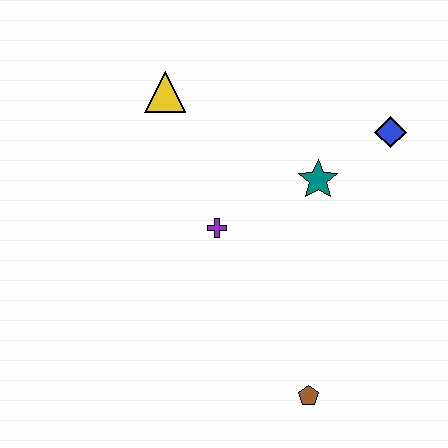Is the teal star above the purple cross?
Yes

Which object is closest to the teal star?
The blue diamond is closest to the teal star.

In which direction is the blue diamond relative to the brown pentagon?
The blue diamond is above the brown pentagon.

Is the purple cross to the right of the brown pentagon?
No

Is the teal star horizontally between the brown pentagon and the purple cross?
No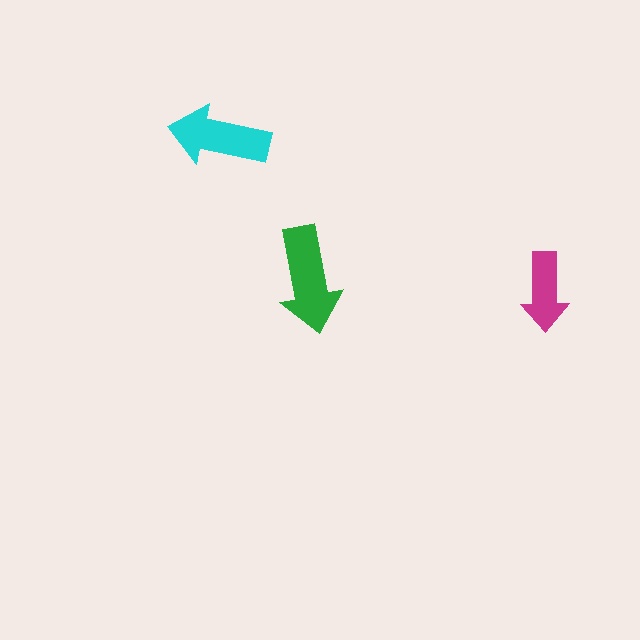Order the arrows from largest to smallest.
the green one, the cyan one, the magenta one.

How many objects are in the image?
There are 3 objects in the image.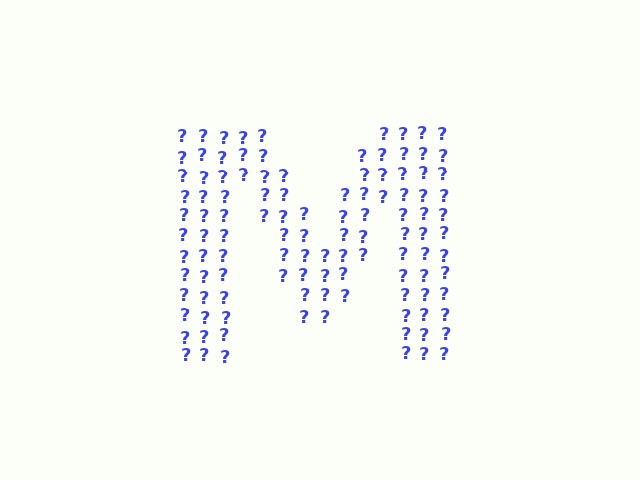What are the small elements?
The small elements are question marks.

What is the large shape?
The large shape is the letter M.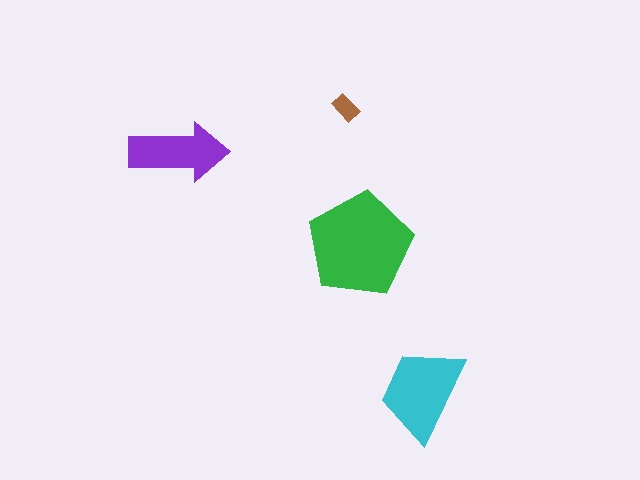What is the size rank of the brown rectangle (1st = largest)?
4th.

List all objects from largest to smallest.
The green pentagon, the cyan trapezoid, the purple arrow, the brown rectangle.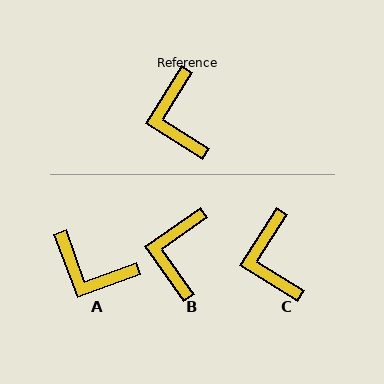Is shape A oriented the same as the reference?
No, it is off by about 52 degrees.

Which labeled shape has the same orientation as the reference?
C.